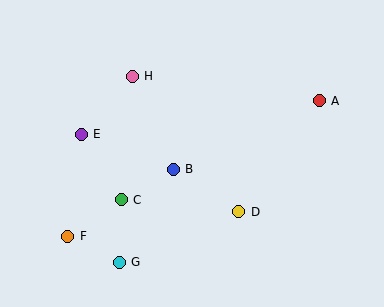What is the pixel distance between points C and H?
The distance between C and H is 124 pixels.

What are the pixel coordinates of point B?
Point B is at (173, 169).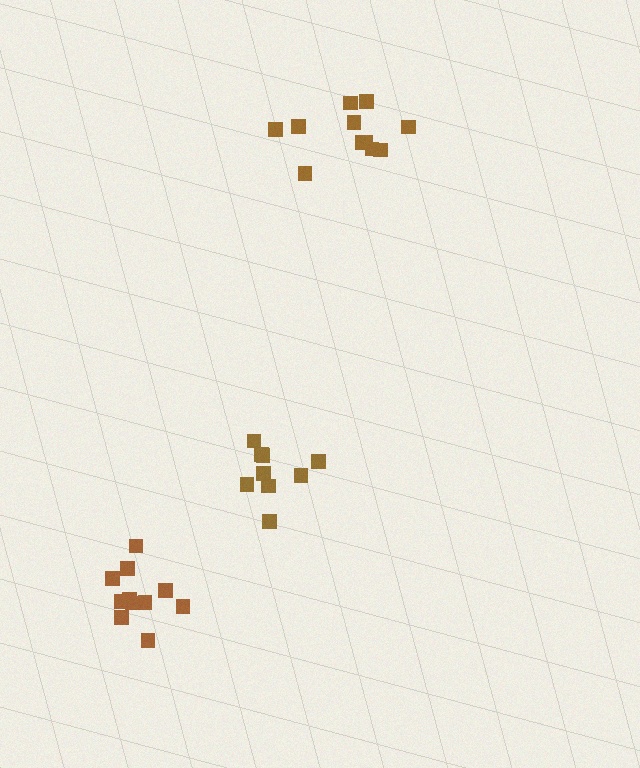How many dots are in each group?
Group 1: 11 dots, Group 2: 11 dots, Group 3: 9 dots (31 total).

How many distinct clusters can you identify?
There are 3 distinct clusters.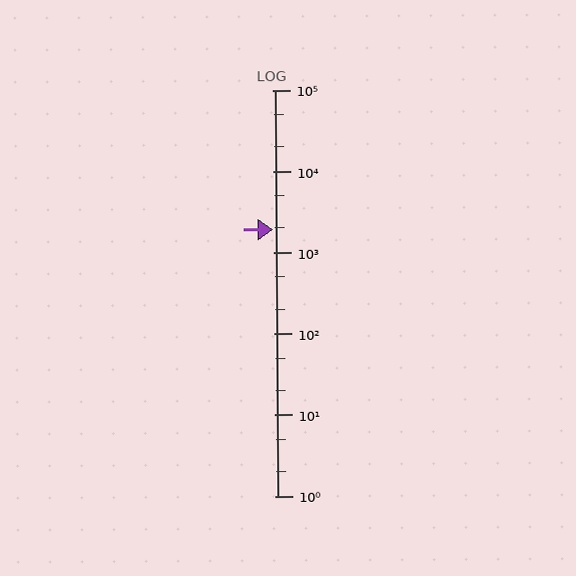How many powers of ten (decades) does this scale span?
The scale spans 5 decades, from 1 to 100000.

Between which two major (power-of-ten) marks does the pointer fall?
The pointer is between 1000 and 10000.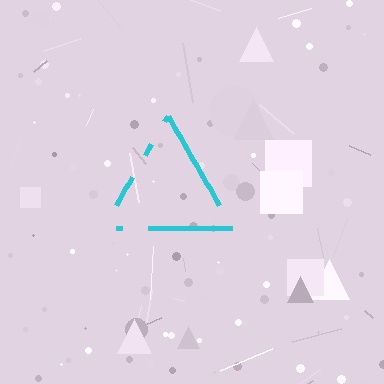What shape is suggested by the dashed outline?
The dashed outline suggests a triangle.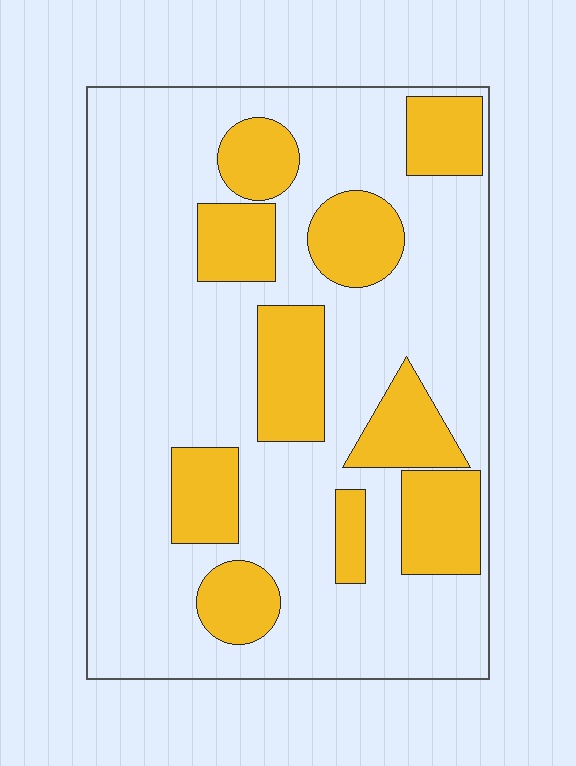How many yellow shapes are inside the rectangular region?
10.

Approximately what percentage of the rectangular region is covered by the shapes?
Approximately 25%.